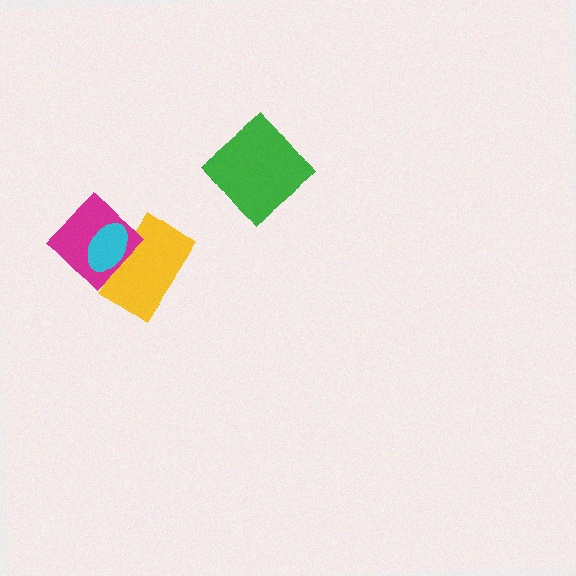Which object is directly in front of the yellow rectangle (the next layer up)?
The magenta diamond is directly in front of the yellow rectangle.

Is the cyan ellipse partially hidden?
No, no other shape covers it.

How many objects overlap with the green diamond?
0 objects overlap with the green diamond.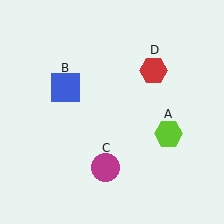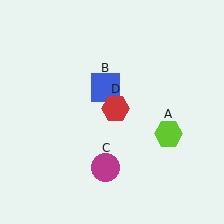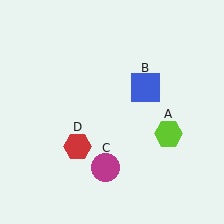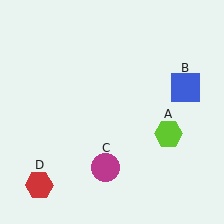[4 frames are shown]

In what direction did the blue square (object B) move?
The blue square (object B) moved right.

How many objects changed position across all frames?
2 objects changed position: blue square (object B), red hexagon (object D).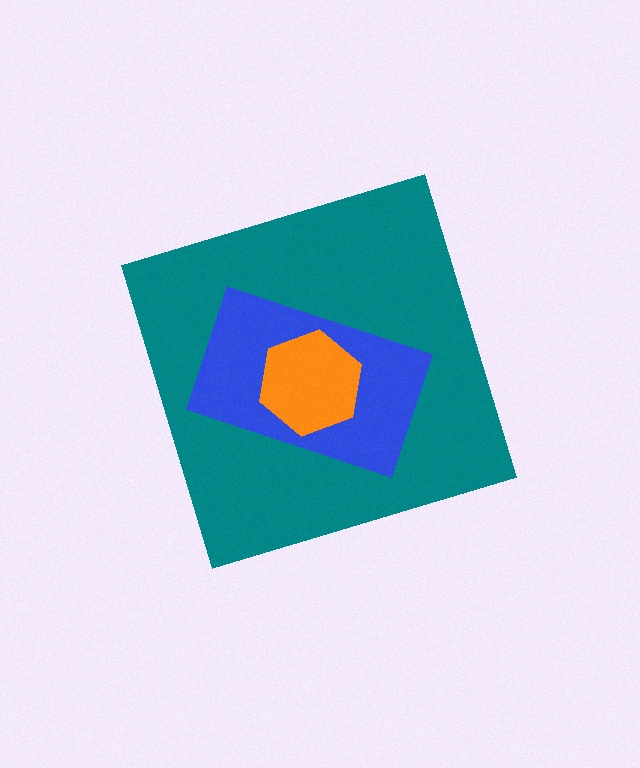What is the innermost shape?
The orange hexagon.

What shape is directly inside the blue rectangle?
The orange hexagon.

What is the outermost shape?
The teal diamond.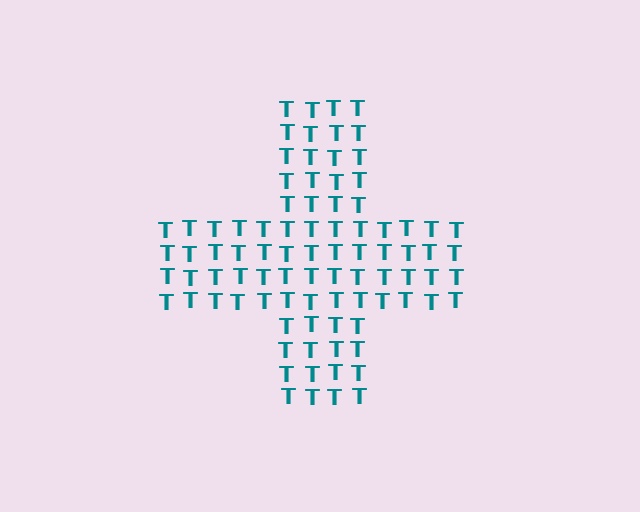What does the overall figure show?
The overall figure shows a cross.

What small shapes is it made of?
It is made of small letter T's.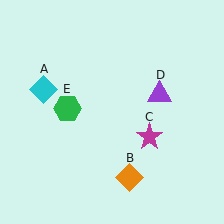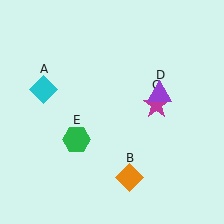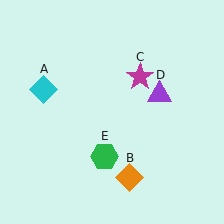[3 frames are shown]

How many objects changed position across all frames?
2 objects changed position: magenta star (object C), green hexagon (object E).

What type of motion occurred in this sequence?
The magenta star (object C), green hexagon (object E) rotated counterclockwise around the center of the scene.